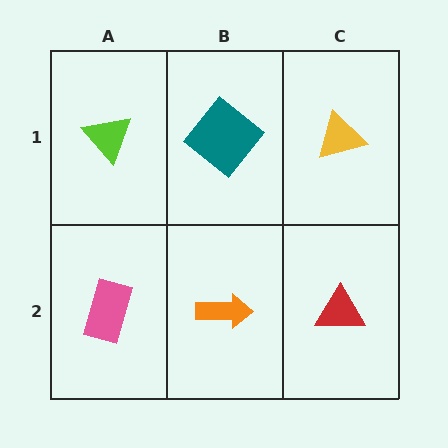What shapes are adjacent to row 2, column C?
A yellow triangle (row 1, column C), an orange arrow (row 2, column B).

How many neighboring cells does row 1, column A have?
2.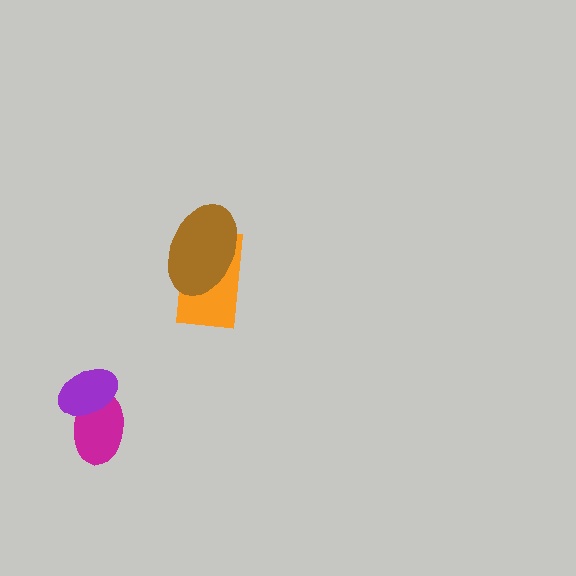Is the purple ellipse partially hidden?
No, no other shape covers it.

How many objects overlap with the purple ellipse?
1 object overlaps with the purple ellipse.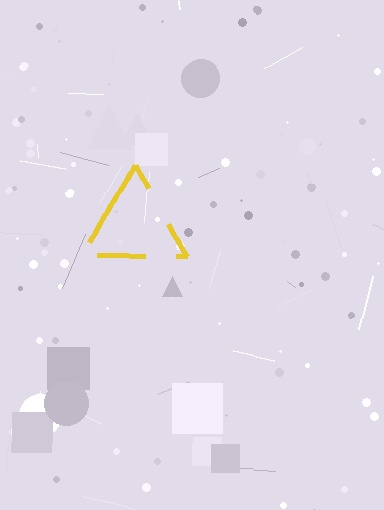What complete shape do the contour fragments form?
The contour fragments form a triangle.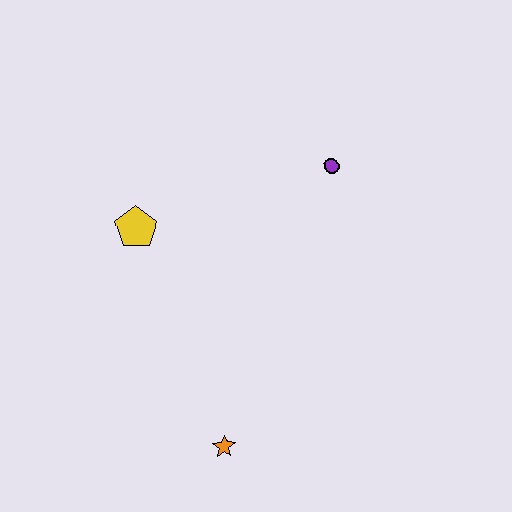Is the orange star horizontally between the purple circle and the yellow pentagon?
Yes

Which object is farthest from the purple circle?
The orange star is farthest from the purple circle.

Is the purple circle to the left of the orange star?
No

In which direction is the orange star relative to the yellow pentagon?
The orange star is below the yellow pentagon.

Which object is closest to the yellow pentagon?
The purple circle is closest to the yellow pentagon.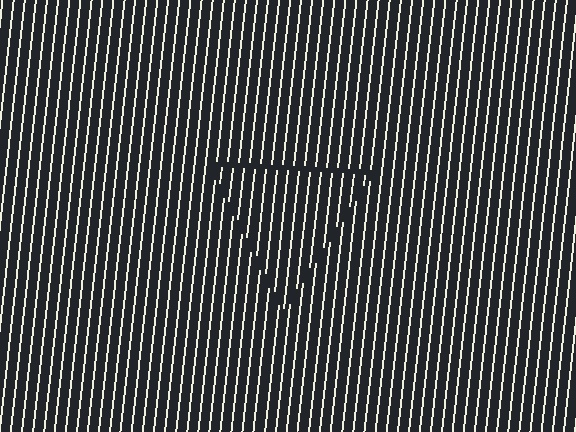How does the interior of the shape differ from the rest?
The interior of the shape contains the same grating, shifted by half a period — the contour is defined by the phase discontinuity where line-ends from the inner and outer gratings abut.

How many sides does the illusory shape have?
3 sides — the line-ends trace a triangle.